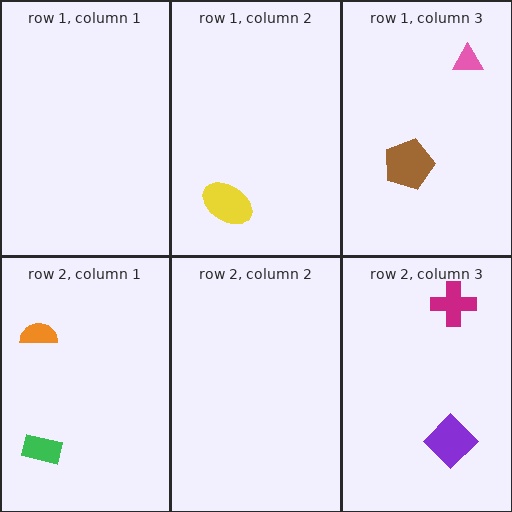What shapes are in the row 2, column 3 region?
The purple diamond, the magenta cross.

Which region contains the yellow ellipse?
The row 1, column 2 region.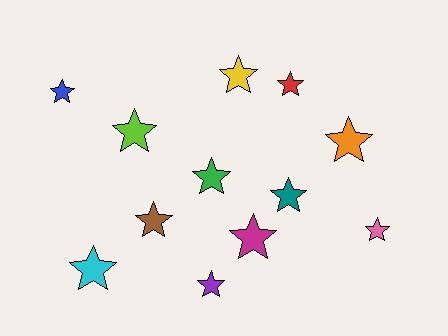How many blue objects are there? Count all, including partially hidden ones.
There is 1 blue object.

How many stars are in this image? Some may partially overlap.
There are 12 stars.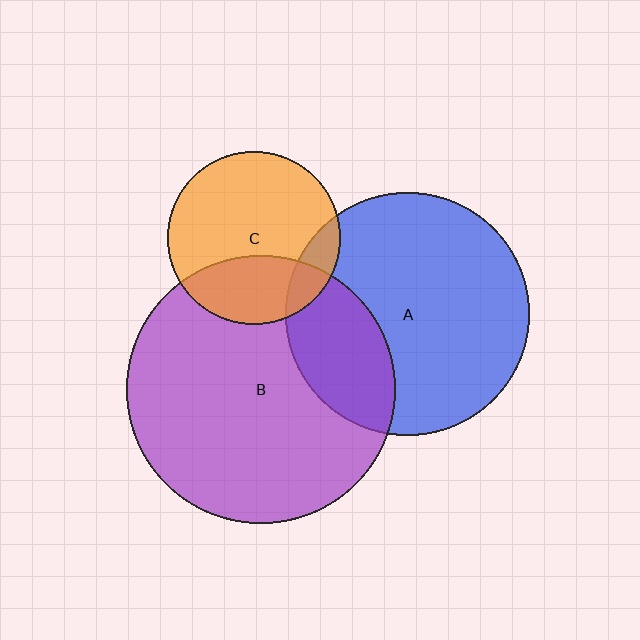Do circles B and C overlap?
Yes.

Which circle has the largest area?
Circle B (purple).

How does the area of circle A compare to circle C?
Approximately 2.0 times.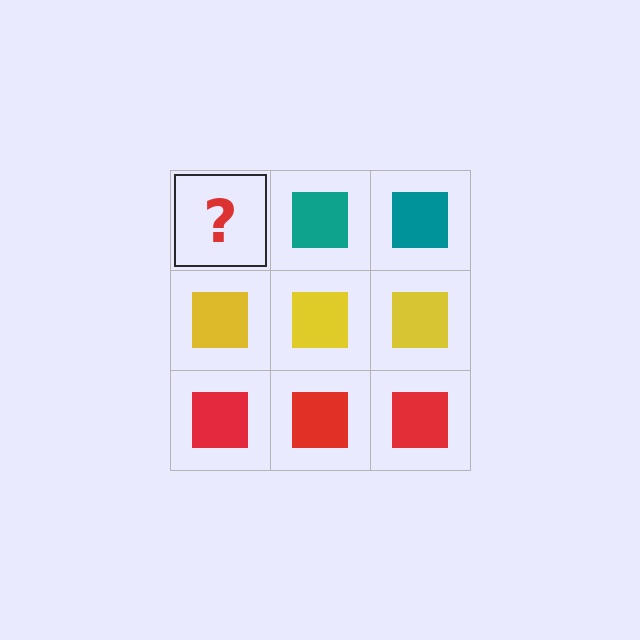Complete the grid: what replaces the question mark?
The question mark should be replaced with a teal square.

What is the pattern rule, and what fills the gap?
The rule is that each row has a consistent color. The gap should be filled with a teal square.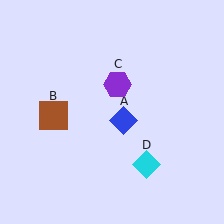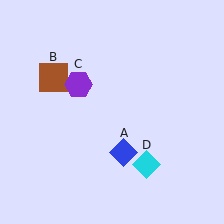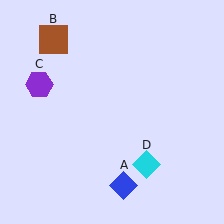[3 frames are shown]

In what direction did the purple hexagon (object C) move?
The purple hexagon (object C) moved left.